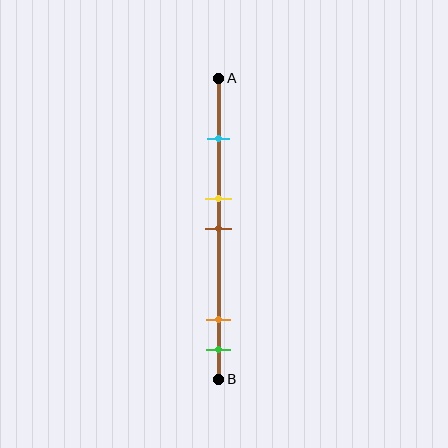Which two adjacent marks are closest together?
The yellow and brown marks are the closest adjacent pair.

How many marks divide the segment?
There are 5 marks dividing the segment.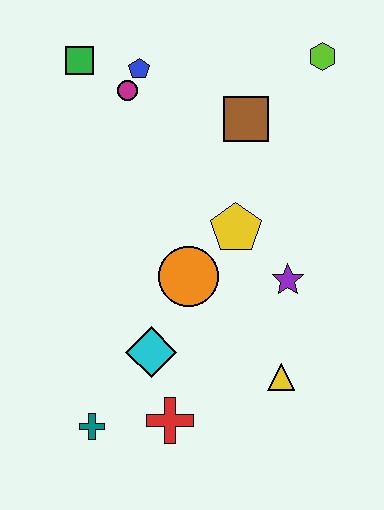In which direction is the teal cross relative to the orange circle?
The teal cross is below the orange circle.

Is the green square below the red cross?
No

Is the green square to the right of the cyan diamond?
No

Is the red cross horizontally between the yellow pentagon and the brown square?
No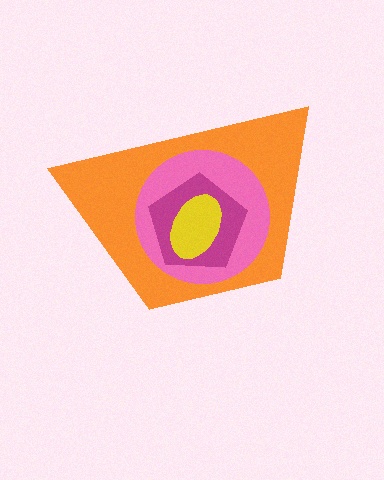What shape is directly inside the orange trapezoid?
The pink circle.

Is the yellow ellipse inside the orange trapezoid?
Yes.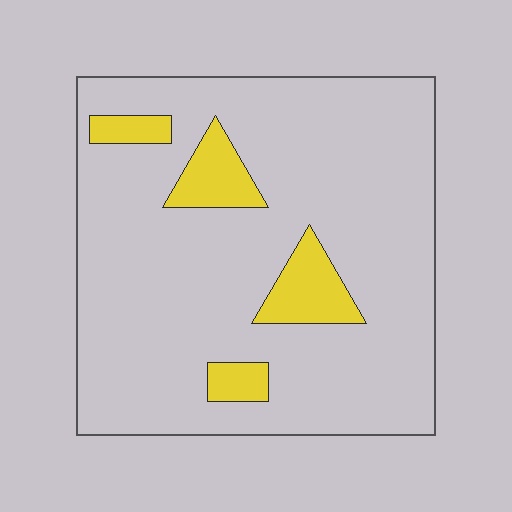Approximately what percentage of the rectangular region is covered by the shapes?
Approximately 10%.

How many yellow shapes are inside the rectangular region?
4.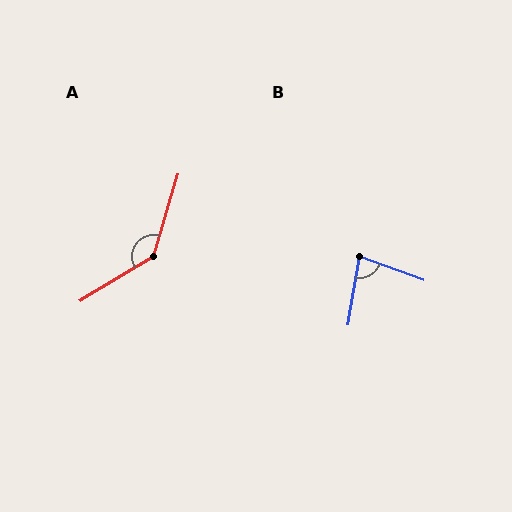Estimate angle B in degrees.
Approximately 79 degrees.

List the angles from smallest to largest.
B (79°), A (138°).